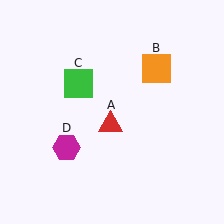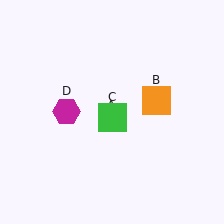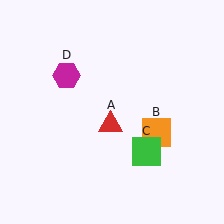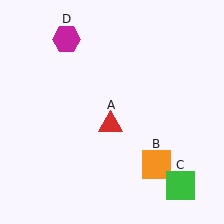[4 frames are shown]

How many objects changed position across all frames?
3 objects changed position: orange square (object B), green square (object C), magenta hexagon (object D).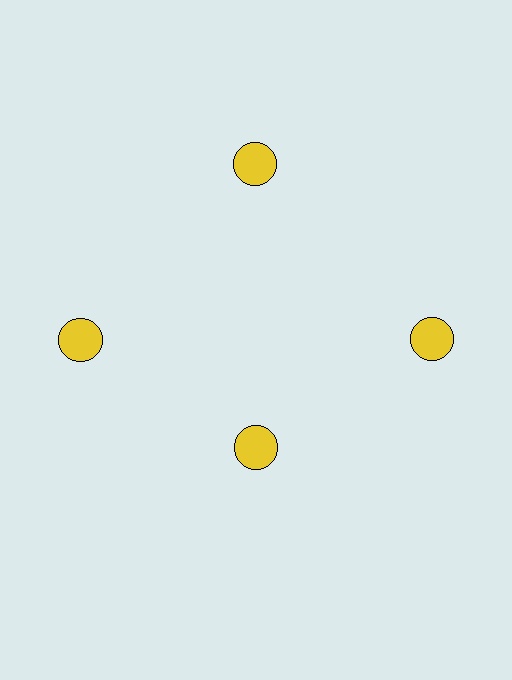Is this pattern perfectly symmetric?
No. The 4 yellow circles are arranged in a ring, but one element near the 6 o'clock position is pulled inward toward the center, breaking the 4-fold rotational symmetry.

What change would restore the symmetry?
The symmetry would be restored by moving it outward, back onto the ring so that all 4 circles sit at equal angles and equal distance from the center.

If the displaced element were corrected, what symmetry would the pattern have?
It would have 4-fold rotational symmetry — the pattern would map onto itself every 90 degrees.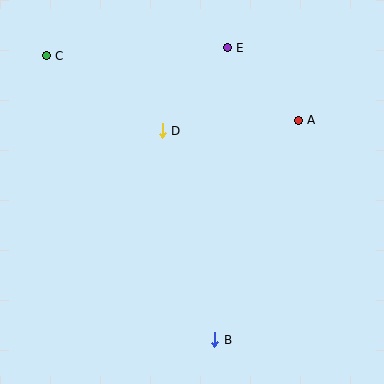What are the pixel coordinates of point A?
Point A is at (298, 120).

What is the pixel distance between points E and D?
The distance between E and D is 105 pixels.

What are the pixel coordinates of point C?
Point C is at (46, 56).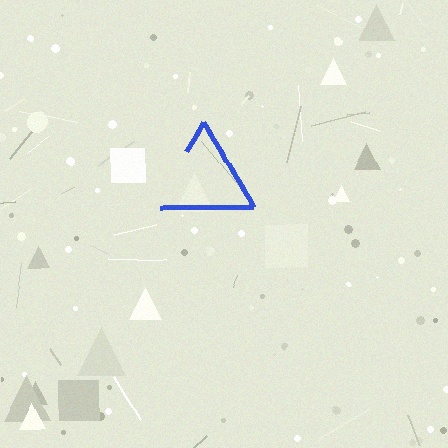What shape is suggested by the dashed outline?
The dashed outline suggests a triangle.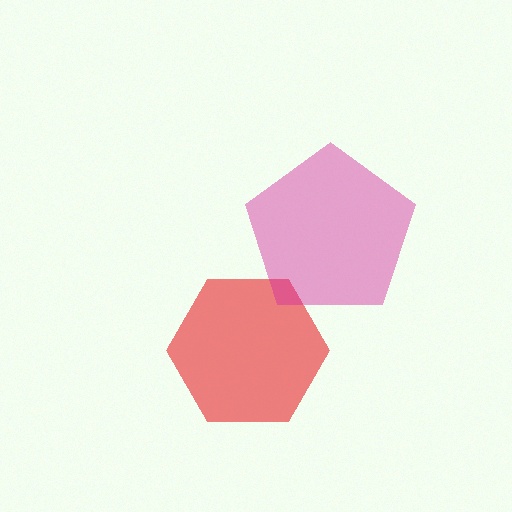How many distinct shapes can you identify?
There are 2 distinct shapes: a red hexagon, a magenta pentagon.